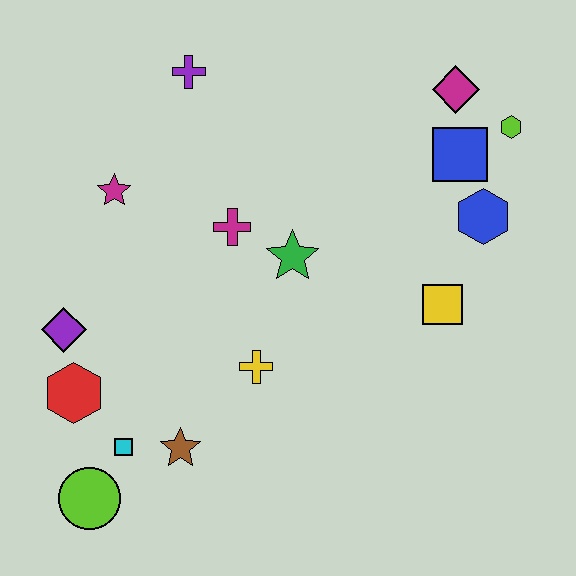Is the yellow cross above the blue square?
No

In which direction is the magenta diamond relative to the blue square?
The magenta diamond is above the blue square.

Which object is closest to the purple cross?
The magenta star is closest to the purple cross.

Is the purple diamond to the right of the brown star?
No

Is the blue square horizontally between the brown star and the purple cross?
No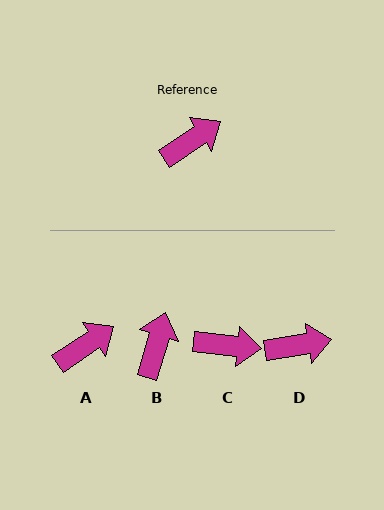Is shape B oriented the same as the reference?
No, it is off by about 40 degrees.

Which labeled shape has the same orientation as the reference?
A.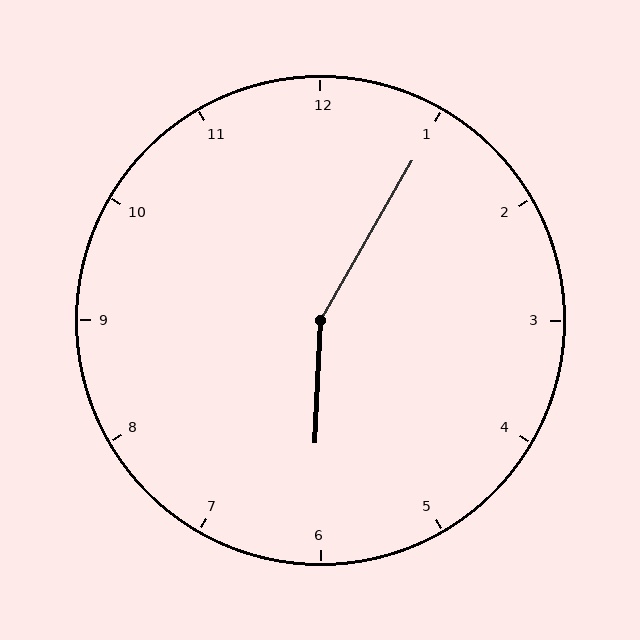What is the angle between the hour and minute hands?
Approximately 152 degrees.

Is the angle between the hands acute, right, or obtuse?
It is obtuse.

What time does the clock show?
6:05.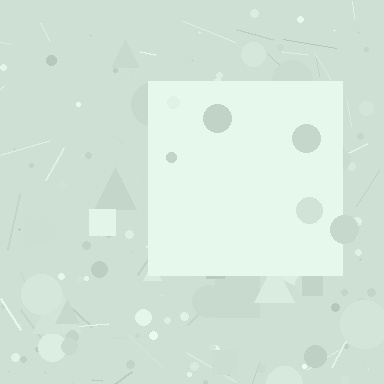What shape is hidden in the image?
A square is hidden in the image.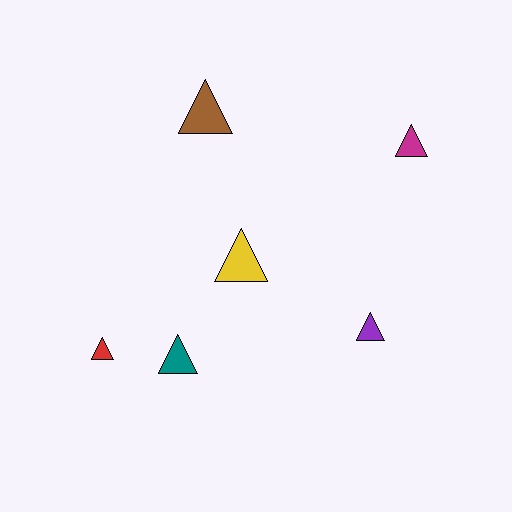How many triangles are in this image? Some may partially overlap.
There are 6 triangles.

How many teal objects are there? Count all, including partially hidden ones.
There is 1 teal object.